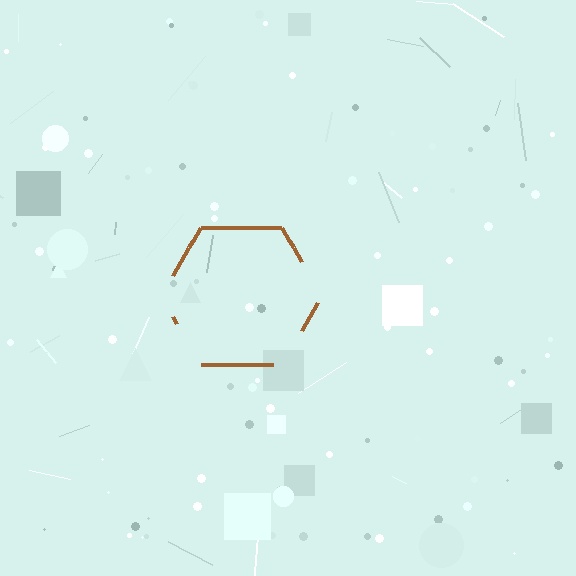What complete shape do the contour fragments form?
The contour fragments form a hexagon.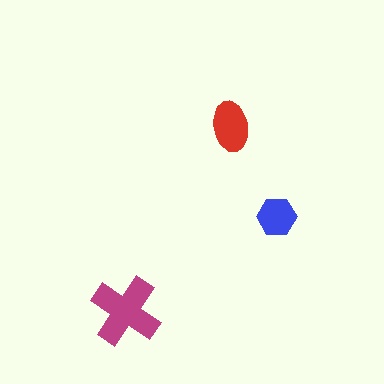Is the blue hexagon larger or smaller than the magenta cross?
Smaller.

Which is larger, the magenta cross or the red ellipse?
The magenta cross.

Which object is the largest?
The magenta cross.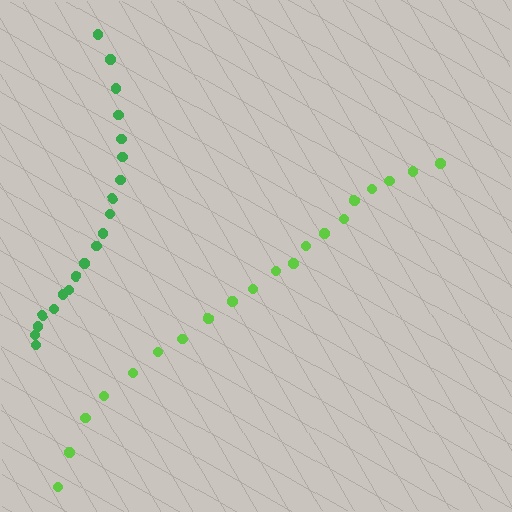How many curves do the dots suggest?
There are 2 distinct paths.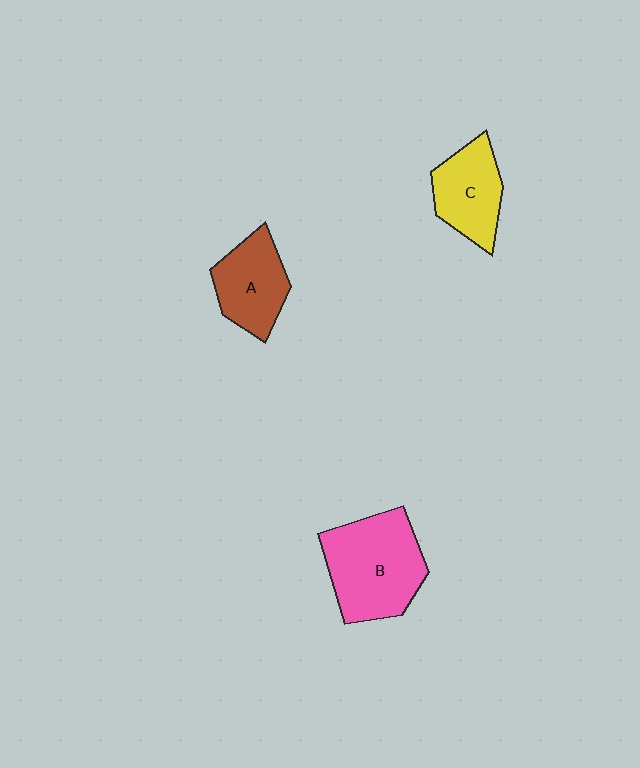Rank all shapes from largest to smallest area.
From largest to smallest: B (pink), A (brown), C (yellow).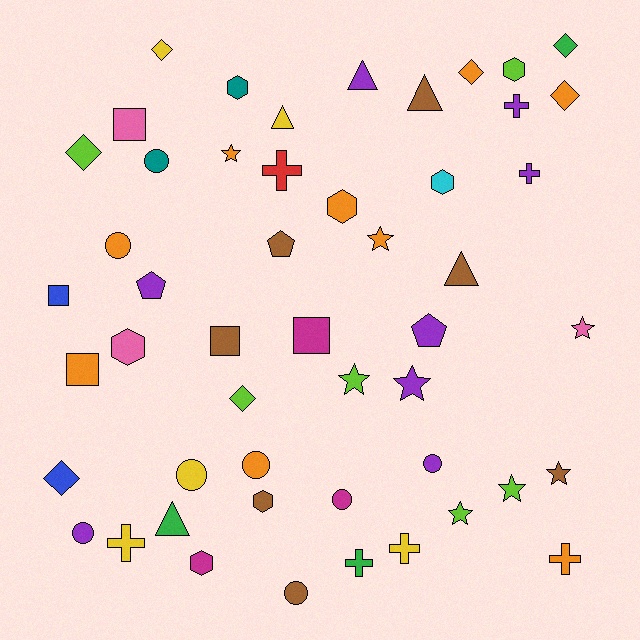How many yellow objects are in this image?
There are 5 yellow objects.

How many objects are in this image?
There are 50 objects.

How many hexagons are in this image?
There are 7 hexagons.